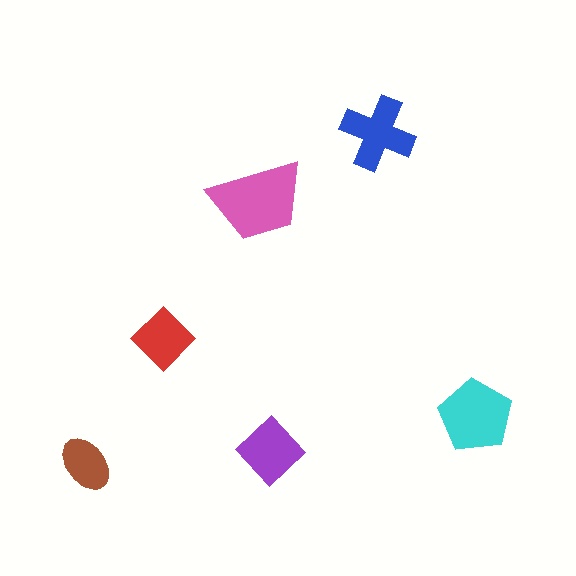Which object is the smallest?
The brown ellipse.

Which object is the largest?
The pink trapezoid.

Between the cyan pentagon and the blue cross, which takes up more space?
The cyan pentagon.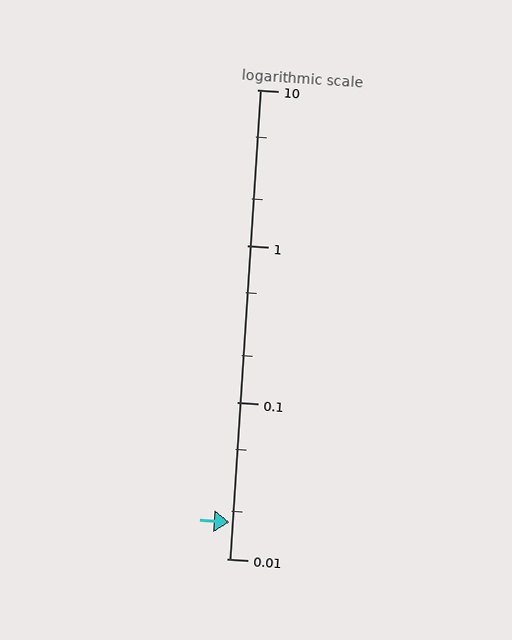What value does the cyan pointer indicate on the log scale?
The pointer indicates approximately 0.017.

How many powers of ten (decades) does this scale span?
The scale spans 3 decades, from 0.01 to 10.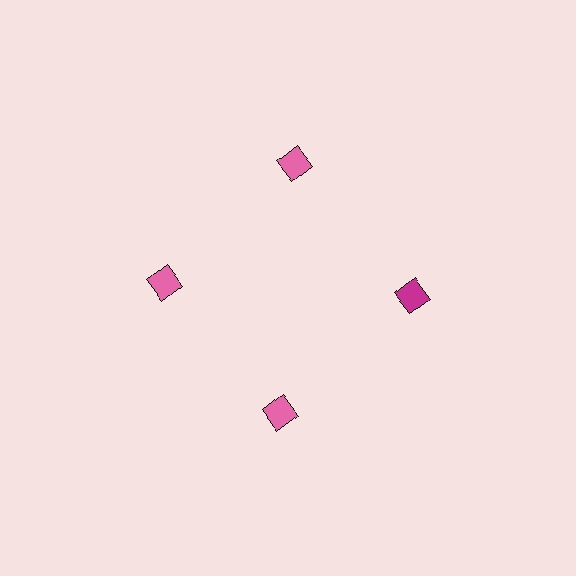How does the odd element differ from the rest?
It has a different color: magenta instead of pink.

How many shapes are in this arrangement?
There are 4 shapes arranged in a ring pattern.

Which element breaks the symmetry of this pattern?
The magenta diamond at roughly the 3 o'clock position breaks the symmetry. All other shapes are pink diamonds.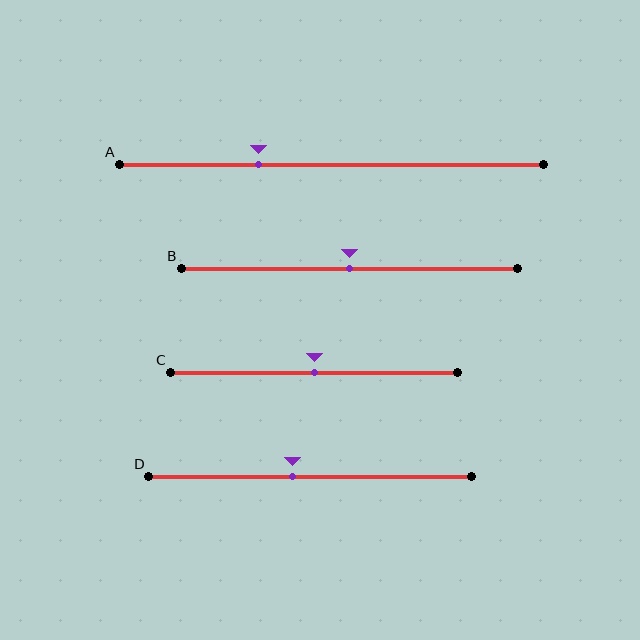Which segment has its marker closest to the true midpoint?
Segment B has its marker closest to the true midpoint.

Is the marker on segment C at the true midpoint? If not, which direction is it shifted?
Yes, the marker on segment C is at the true midpoint.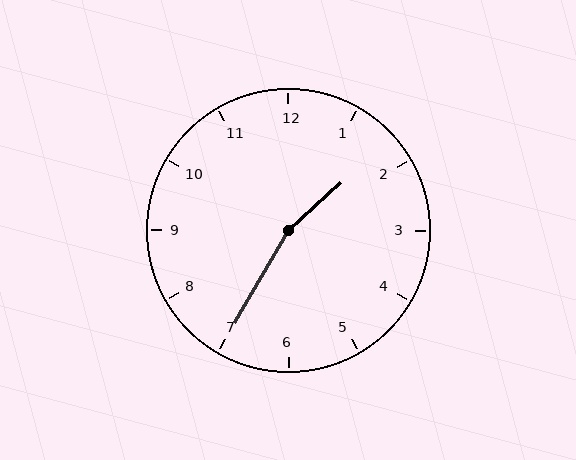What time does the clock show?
1:35.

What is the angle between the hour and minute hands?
Approximately 162 degrees.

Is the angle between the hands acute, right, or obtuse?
It is obtuse.